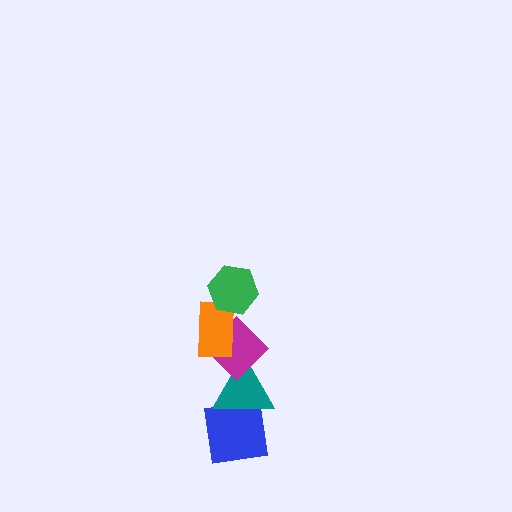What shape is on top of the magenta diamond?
The orange rectangle is on top of the magenta diamond.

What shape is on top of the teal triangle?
The magenta diamond is on top of the teal triangle.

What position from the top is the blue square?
The blue square is 5th from the top.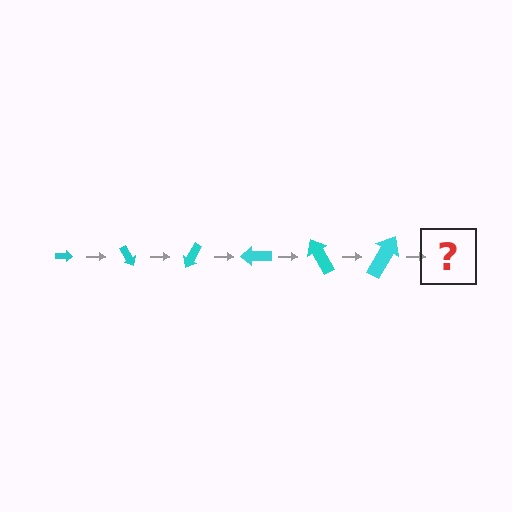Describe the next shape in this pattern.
It should be an arrow, larger than the previous one and rotated 360 degrees from the start.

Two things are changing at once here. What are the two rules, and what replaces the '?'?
The two rules are that the arrow grows larger each step and it rotates 60 degrees each step. The '?' should be an arrow, larger than the previous one and rotated 360 degrees from the start.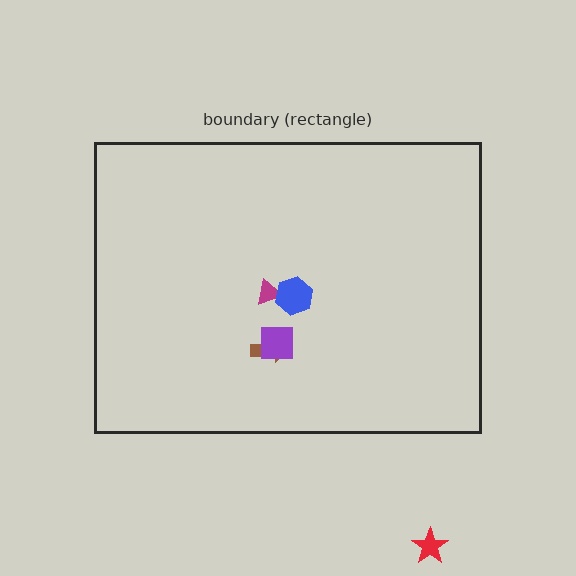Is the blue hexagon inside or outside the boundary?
Inside.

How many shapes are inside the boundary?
4 inside, 1 outside.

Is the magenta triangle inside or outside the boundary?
Inside.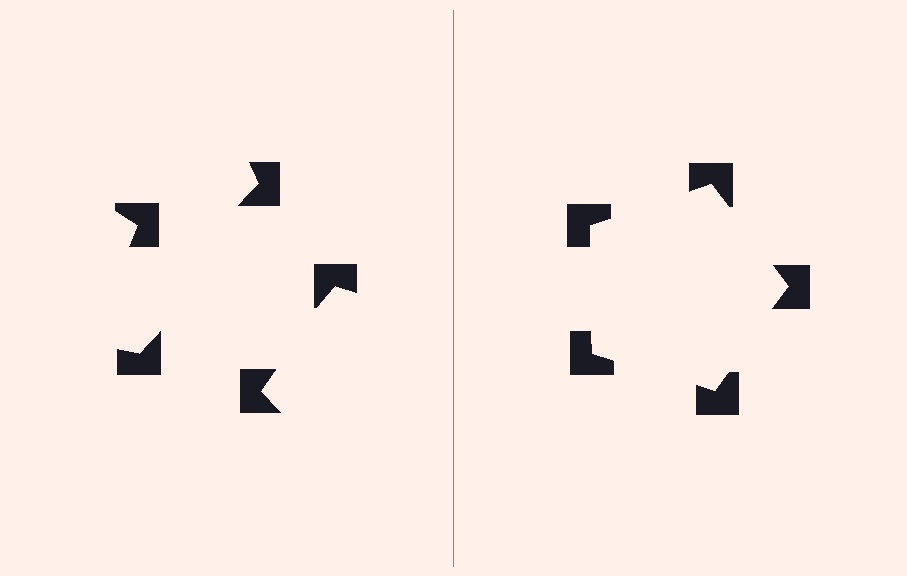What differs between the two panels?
The notched squares are positioned identically on both sides; only the wedge orientations differ. On the right they align to a pentagon; on the left they are misaligned.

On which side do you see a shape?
An illusory pentagon appears on the right side. On the left side the wedge cuts are rotated, so no coherent shape forms.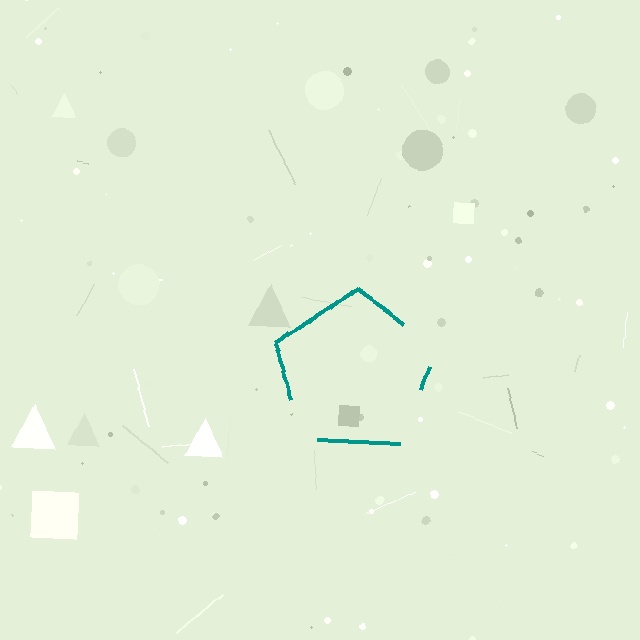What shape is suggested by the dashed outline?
The dashed outline suggests a pentagon.